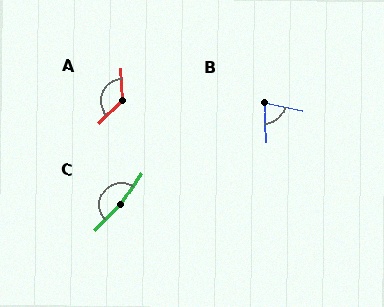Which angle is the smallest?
B, at approximately 75 degrees.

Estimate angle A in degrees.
Approximately 133 degrees.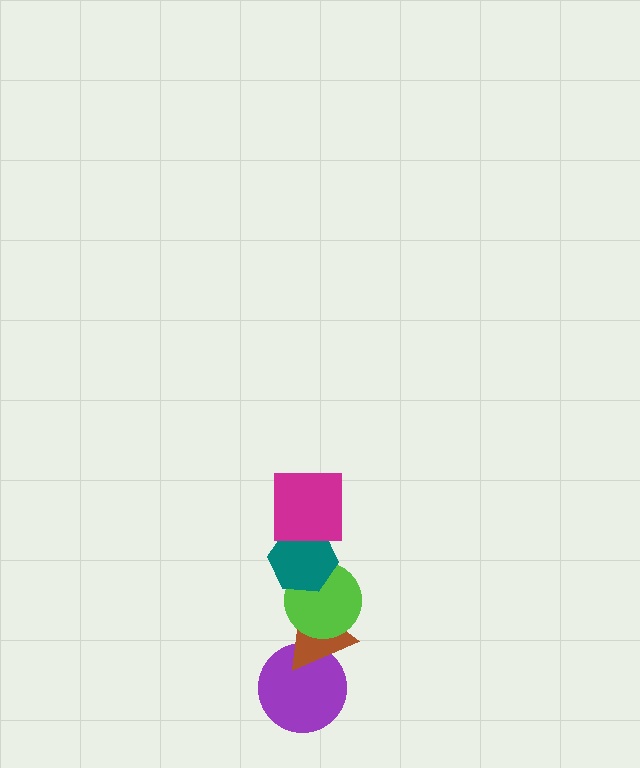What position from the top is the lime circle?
The lime circle is 3rd from the top.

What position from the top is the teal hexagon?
The teal hexagon is 2nd from the top.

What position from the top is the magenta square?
The magenta square is 1st from the top.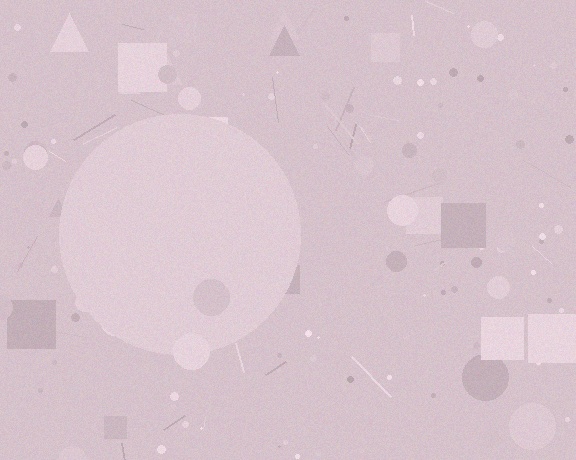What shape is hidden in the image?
A circle is hidden in the image.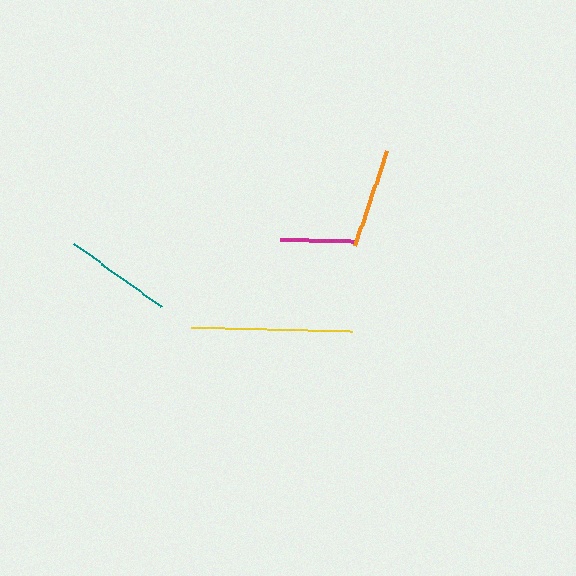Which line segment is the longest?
The yellow line is the longest at approximately 161 pixels.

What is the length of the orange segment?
The orange segment is approximately 99 pixels long.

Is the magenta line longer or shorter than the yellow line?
The yellow line is longer than the magenta line.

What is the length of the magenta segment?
The magenta segment is approximately 77 pixels long.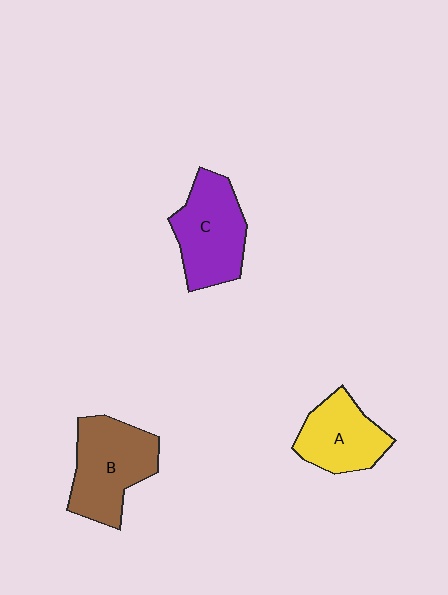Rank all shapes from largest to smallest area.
From largest to smallest: B (brown), C (purple), A (yellow).